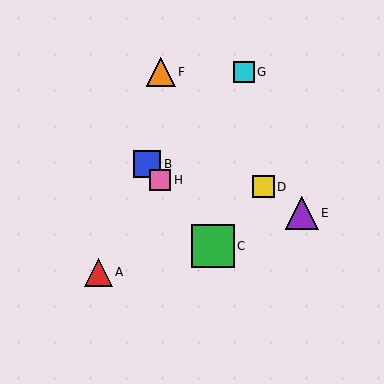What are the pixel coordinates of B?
Object B is at (147, 164).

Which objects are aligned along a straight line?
Objects B, C, H are aligned along a straight line.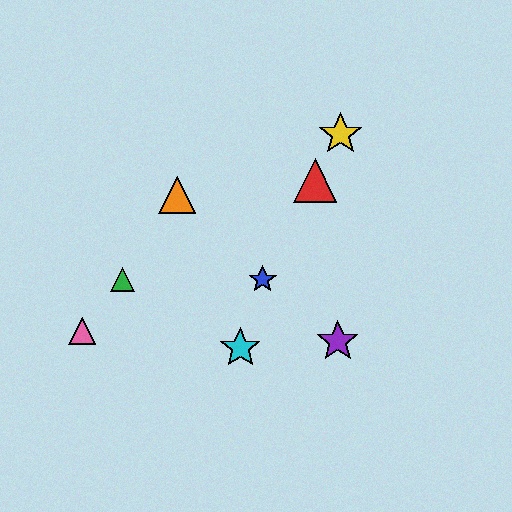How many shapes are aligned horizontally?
2 shapes (the blue star, the green triangle) are aligned horizontally.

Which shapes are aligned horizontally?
The blue star, the green triangle are aligned horizontally.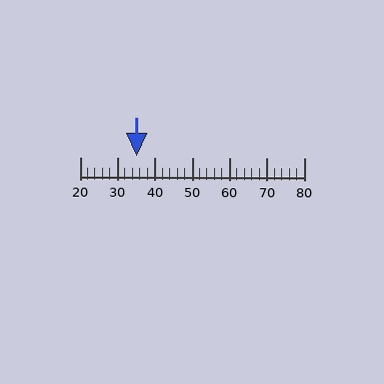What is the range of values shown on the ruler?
The ruler shows values from 20 to 80.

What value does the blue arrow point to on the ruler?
The blue arrow points to approximately 35.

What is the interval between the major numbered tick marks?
The major tick marks are spaced 10 units apart.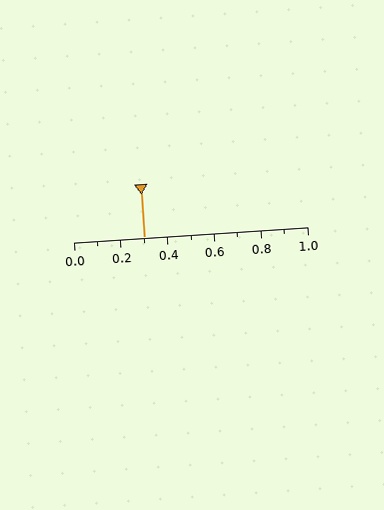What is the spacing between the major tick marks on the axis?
The major ticks are spaced 0.2 apart.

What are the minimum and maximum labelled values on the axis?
The axis runs from 0.0 to 1.0.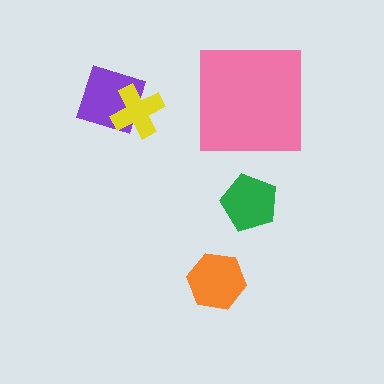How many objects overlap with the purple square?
1 object overlaps with the purple square.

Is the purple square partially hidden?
Yes, it is partially covered by another shape.